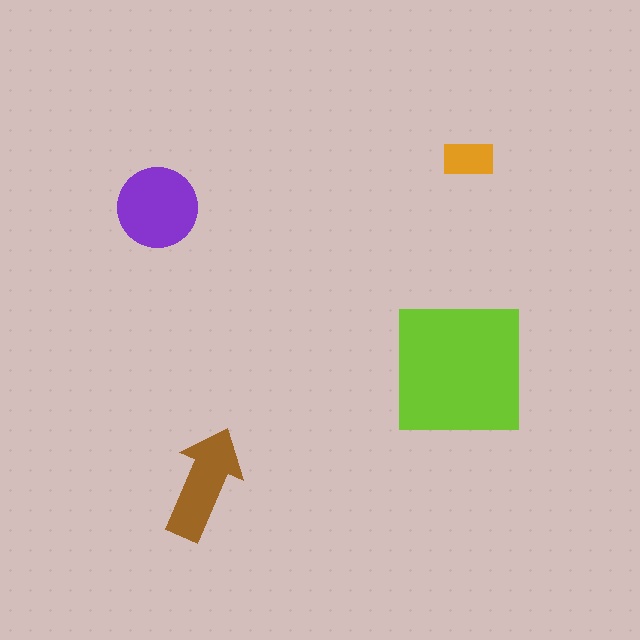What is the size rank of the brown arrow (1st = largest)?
3rd.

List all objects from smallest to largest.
The orange rectangle, the brown arrow, the purple circle, the lime square.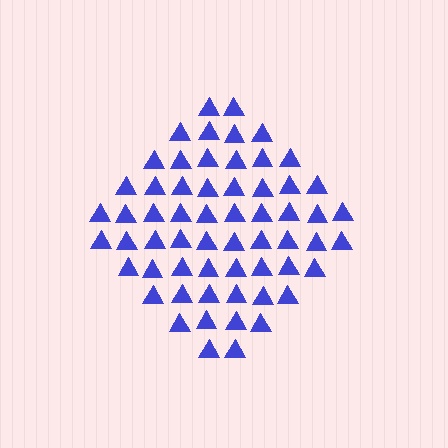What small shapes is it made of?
It is made of small triangles.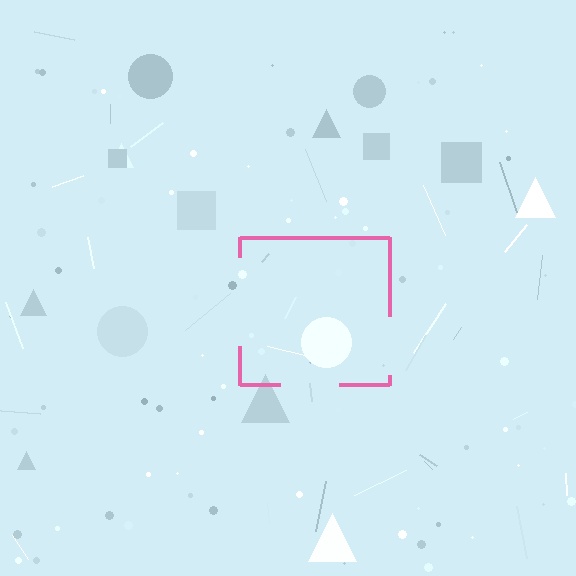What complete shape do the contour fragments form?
The contour fragments form a square.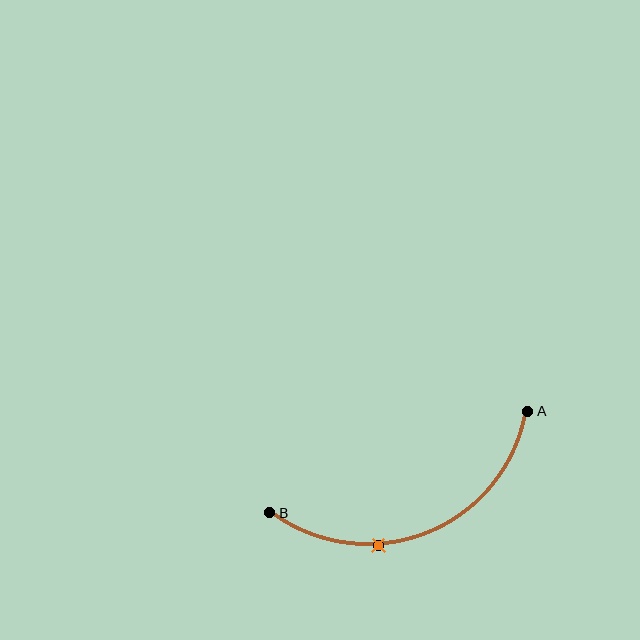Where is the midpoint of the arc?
The arc midpoint is the point on the curve farthest from the straight line joining A and B. It sits below that line.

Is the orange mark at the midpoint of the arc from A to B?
No. The orange mark lies on the arc but is closer to endpoint B. The arc midpoint would be at the point on the curve equidistant along the arc from both A and B.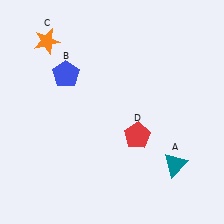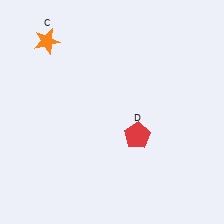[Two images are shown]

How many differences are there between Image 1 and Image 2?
There are 2 differences between the two images.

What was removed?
The blue pentagon (B), the teal triangle (A) were removed in Image 2.